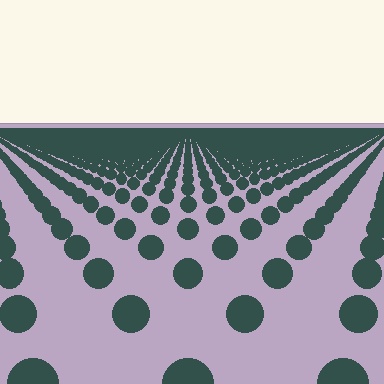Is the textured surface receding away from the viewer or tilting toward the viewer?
The surface is receding away from the viewer. Texture elements get smaller and denser toward the top.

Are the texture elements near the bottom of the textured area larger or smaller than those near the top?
Larger. Near the bottom, elements are closer to the viewer and appear at a bigger on-screen size.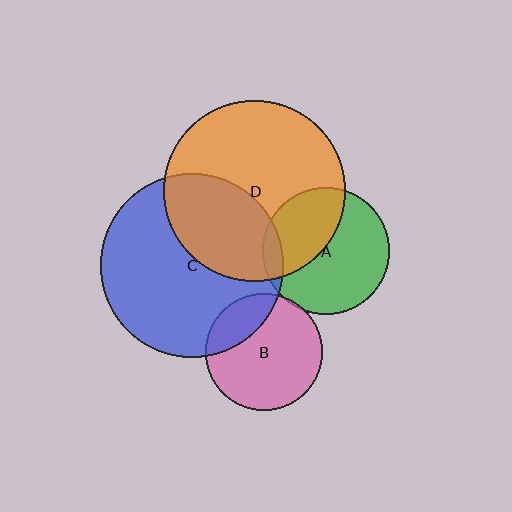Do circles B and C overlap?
Yes.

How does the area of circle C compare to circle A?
Approximately 2.1 times.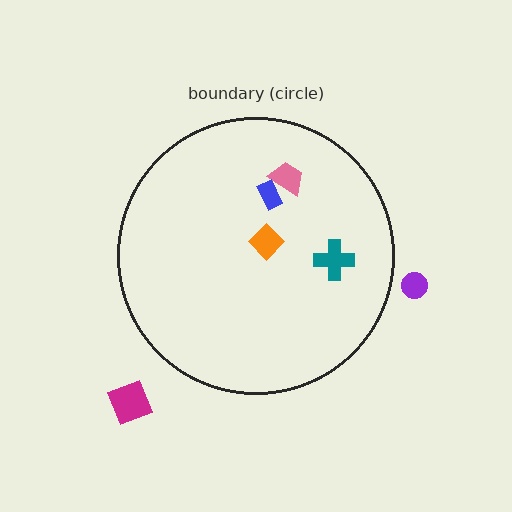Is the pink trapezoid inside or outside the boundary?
Inside.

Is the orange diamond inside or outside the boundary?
Inside.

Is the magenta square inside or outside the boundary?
Outside.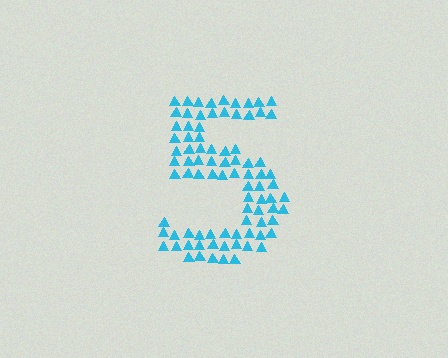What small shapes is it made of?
It is made of small triangles.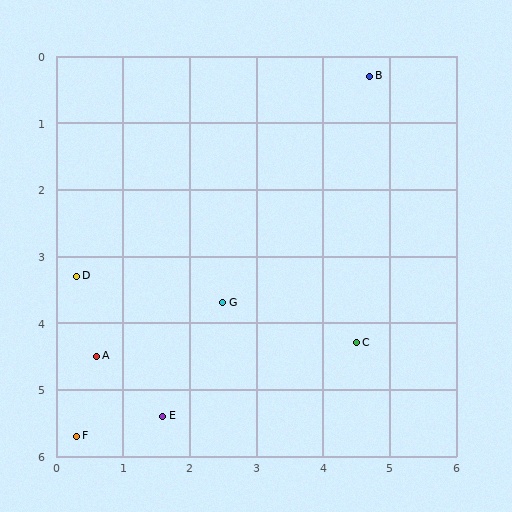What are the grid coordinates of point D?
Point D is at approximately (0.3, 3.3).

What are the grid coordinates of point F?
Point F is at approximately (0.3, 5.7).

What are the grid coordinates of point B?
Point B is at approximately (4.7, 0.3).